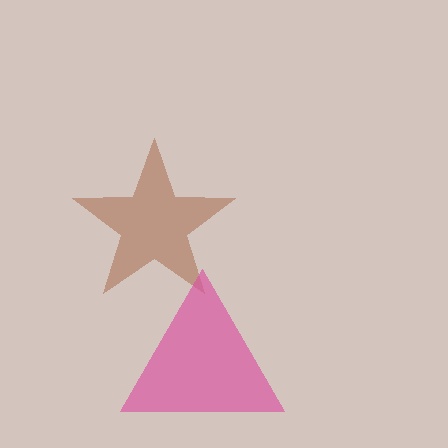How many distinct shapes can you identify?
There are 2 distinct shapes: a brown star, a pink triangle.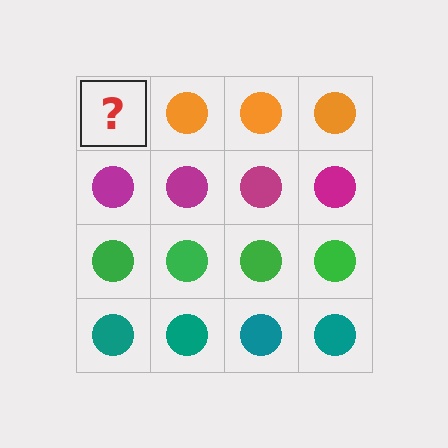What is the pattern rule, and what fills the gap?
The rule is that each row has a consistent color. The gap should be filled with an orange circle.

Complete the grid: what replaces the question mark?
The question mark should be replaced with an orange circle.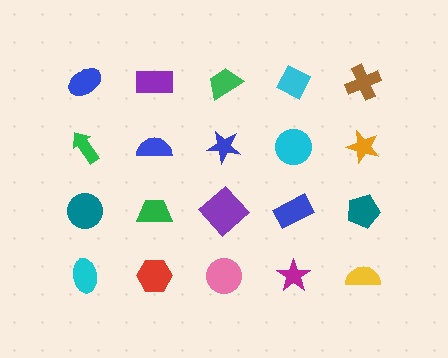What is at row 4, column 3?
A pink circle.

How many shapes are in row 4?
5 shapes.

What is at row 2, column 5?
An orange star.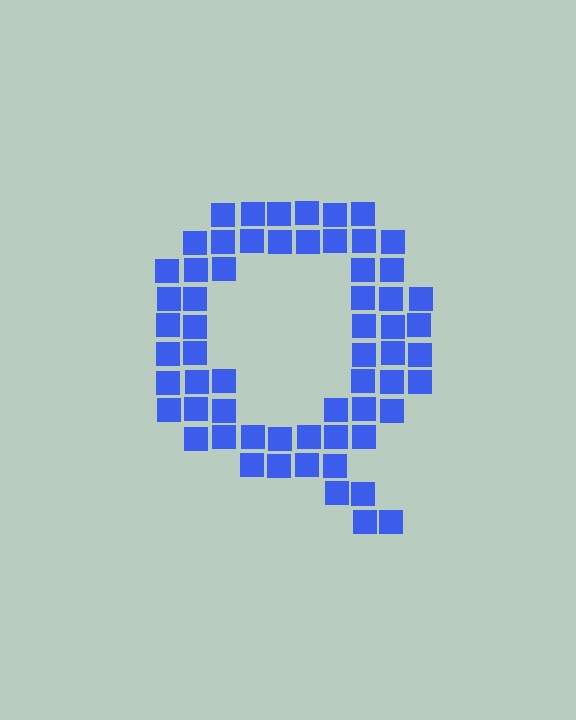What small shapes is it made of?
It is made of small squares.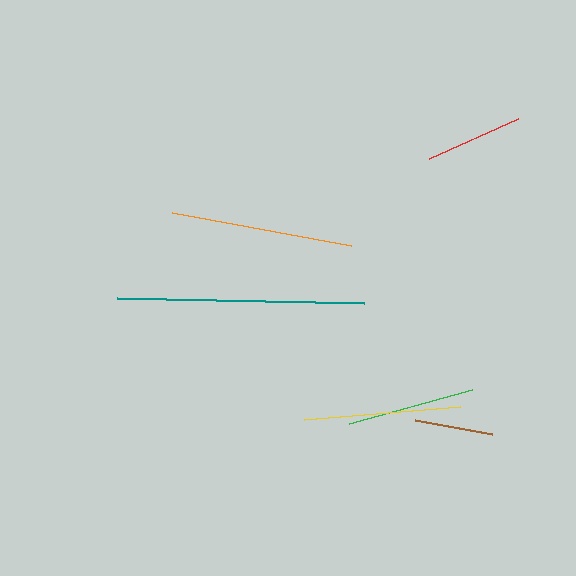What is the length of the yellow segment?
The yellow segment is approximately 156 pixels long.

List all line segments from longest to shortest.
From longest to shortest: teal, orange, yellow, green, red, brown.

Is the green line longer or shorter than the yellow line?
The yellow line is longer than the green line.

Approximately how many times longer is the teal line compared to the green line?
The teal line is approximately 1.9 times the length of the green line.